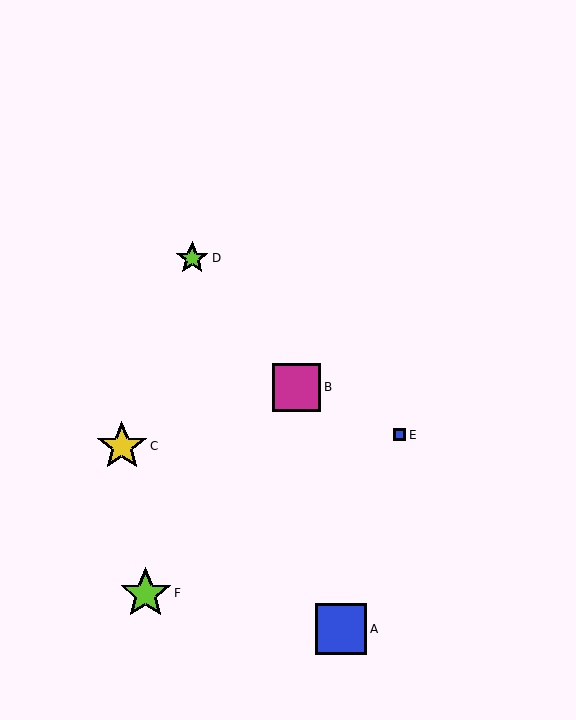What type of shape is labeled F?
Shape F is a lime star.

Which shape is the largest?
The lime star (labeled F) is the largest.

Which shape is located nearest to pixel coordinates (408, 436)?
The blue square (labeled E) at (399, 435) is nearest to that location.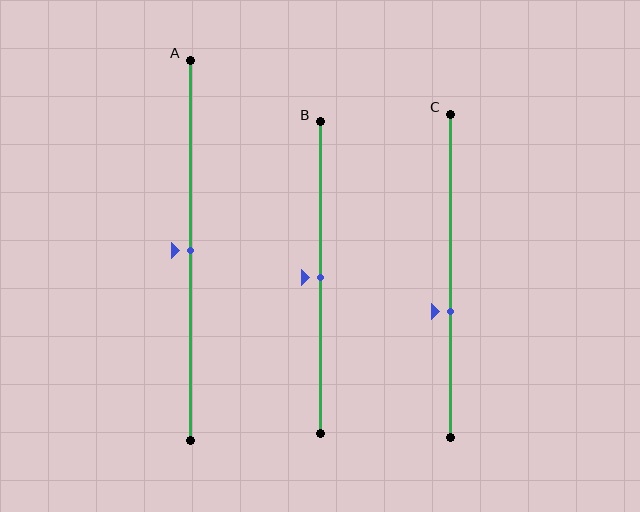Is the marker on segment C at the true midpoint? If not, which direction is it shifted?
No, the marker on segment C is shifted downward by about 11% of the segment length.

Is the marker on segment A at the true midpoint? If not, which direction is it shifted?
Yes, the marker on segment A is at the true midpoint.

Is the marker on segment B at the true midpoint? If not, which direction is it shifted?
Yes, the marker on segment B is at the true midpoint.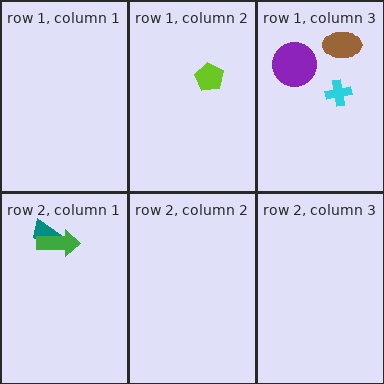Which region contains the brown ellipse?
The row 1, column 3 region.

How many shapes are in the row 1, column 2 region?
1.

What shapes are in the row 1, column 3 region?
The purple circle, the brown ellipse, the cyan cross.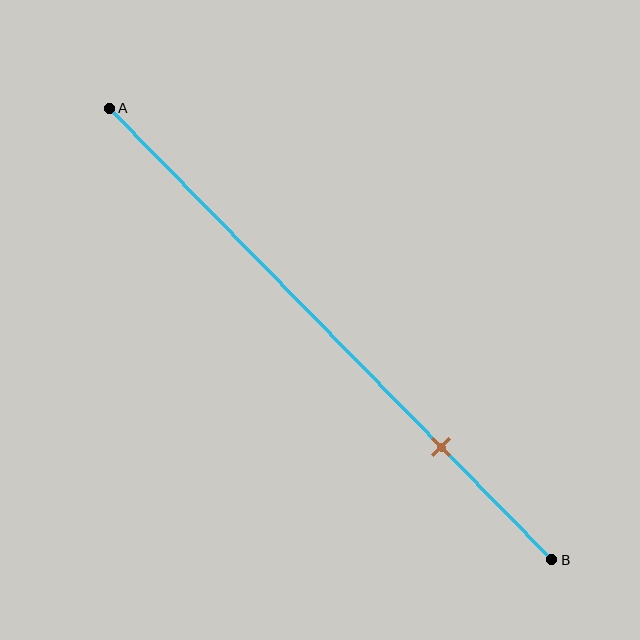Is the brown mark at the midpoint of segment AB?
No, the mark is at about 75% from A, not at the 50% midpoint.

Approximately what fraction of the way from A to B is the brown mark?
The brown mark is approximately 75% of the way from A to B.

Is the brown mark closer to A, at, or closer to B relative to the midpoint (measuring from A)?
The brown mark is closer to point B than the midpoint of segment AB.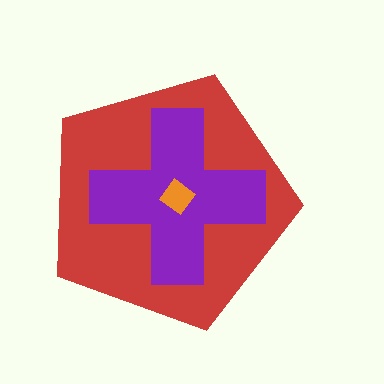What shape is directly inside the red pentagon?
The purple cross.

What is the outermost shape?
The red pentagon.